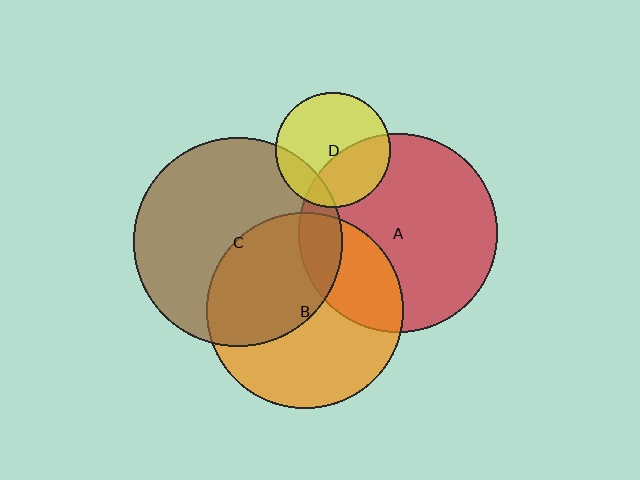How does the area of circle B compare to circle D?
Approximately 2.9 times.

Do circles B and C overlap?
Yes.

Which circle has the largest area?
Circle C (brown).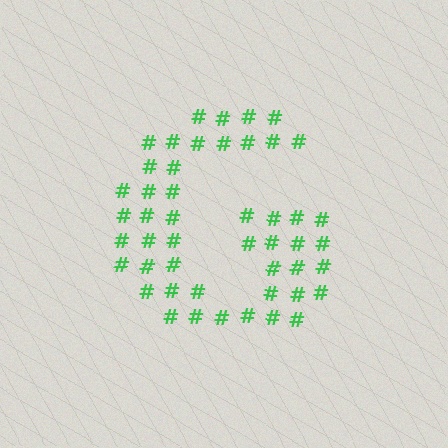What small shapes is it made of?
It is made of small hash symbols.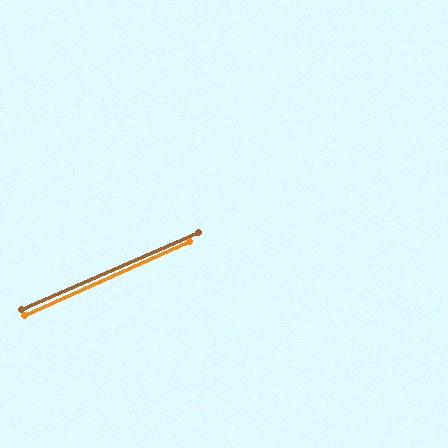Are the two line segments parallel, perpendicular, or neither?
Parallel — their directions differ by only 0.4°.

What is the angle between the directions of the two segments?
Approximately 0 degrees.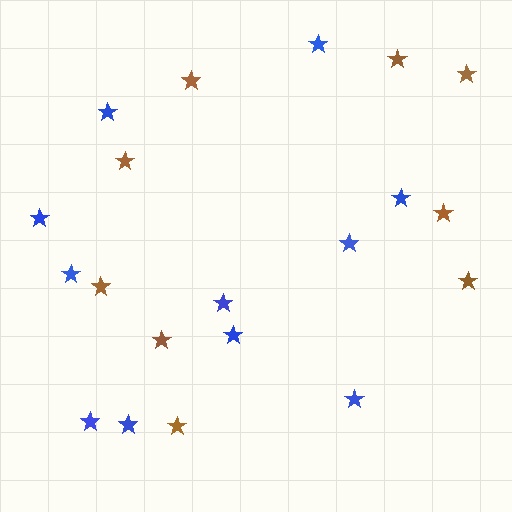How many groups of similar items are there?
There are 2 groups: one group of blue stars (11) and one group of brown stars (9).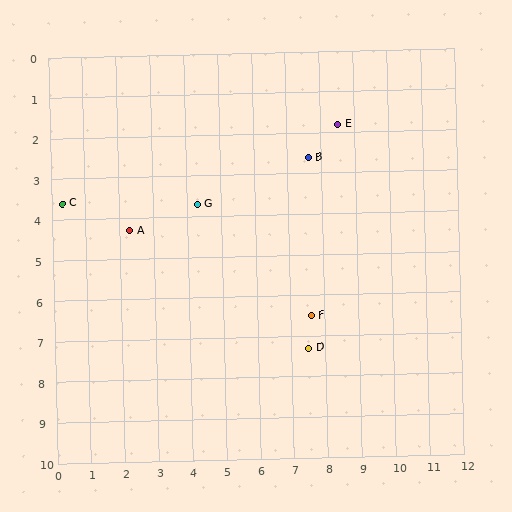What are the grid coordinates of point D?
Point D is at approximately (7.5, 7.3).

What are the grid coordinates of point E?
Point E is at approximately (8.5, 1.8).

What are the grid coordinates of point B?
Point B is at approximately (7.6, 2.6).